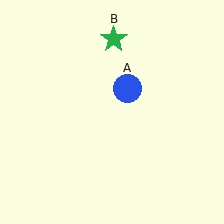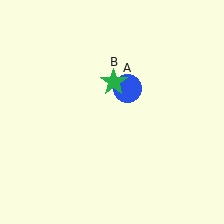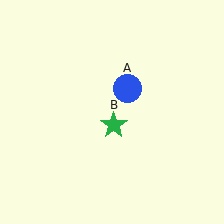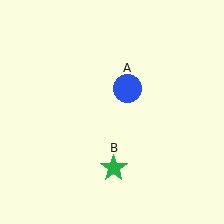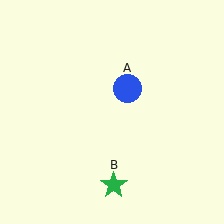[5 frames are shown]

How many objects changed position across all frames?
1 object changed position: green star (object B).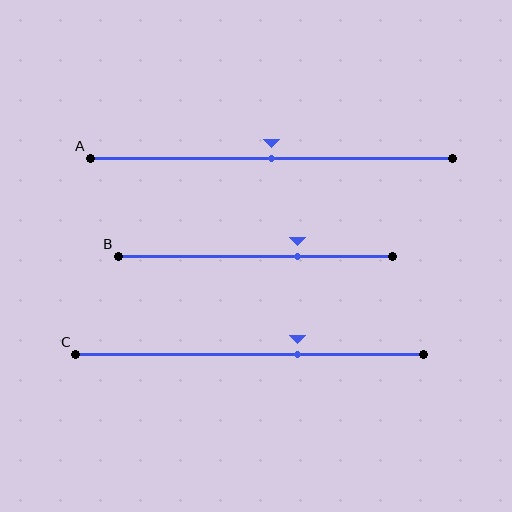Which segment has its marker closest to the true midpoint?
Segment A has its marker closest to the true midpoint.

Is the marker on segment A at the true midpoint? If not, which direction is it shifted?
Yes, the marker on segment A is at the true midpoint.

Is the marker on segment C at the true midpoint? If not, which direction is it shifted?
No, the marker on segment C is shifted to the right by about 14% of the segment length.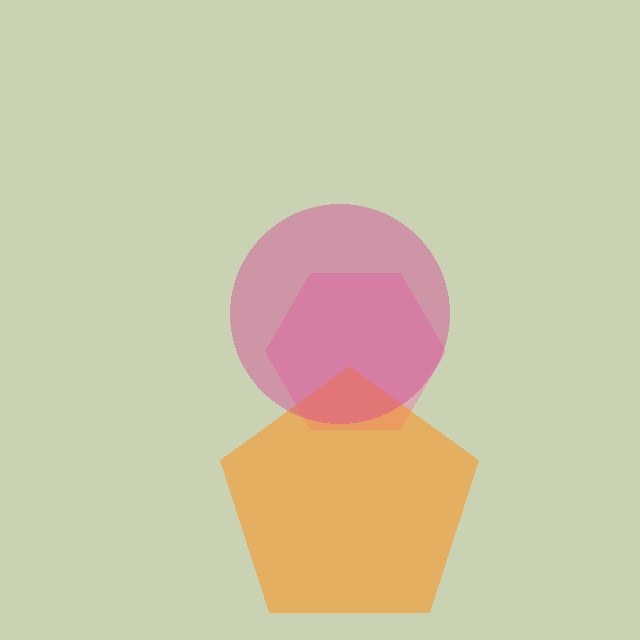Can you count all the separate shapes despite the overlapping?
Yes, there are 3 separate shapes.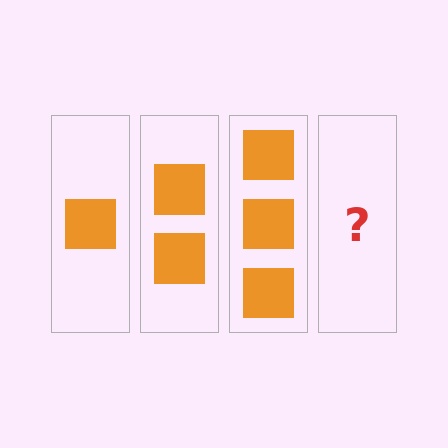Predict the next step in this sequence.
The next step is 4 squares.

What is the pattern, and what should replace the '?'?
The pattern is that each step adds one more square. The '?' should be 4 squares.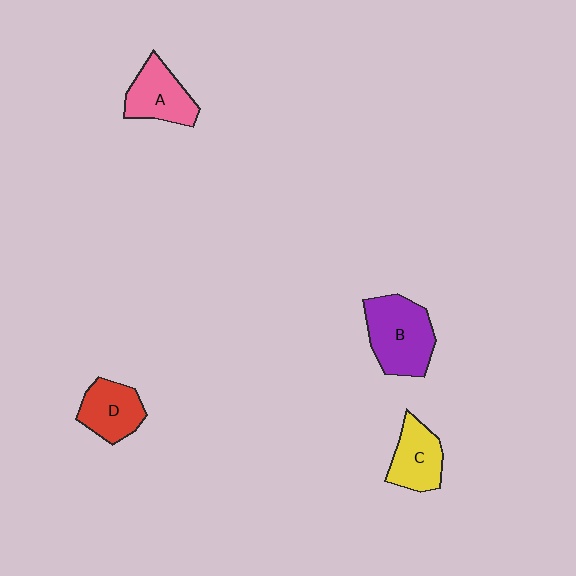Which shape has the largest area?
Shape B (purple).